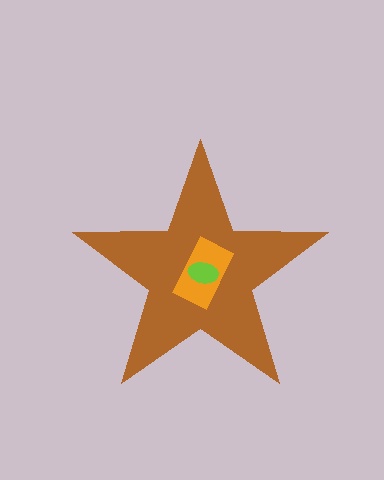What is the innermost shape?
The lime ellipse.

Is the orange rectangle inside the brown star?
Yes.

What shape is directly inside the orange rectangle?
The lime ellipse.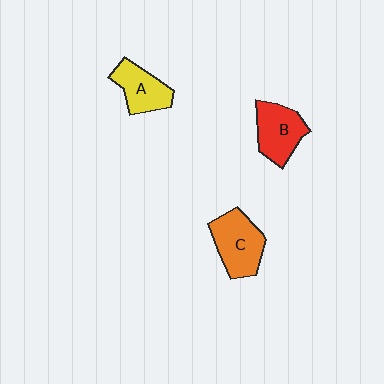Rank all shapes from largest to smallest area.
From largest to smallest: C (orange), B (red), A (yellow).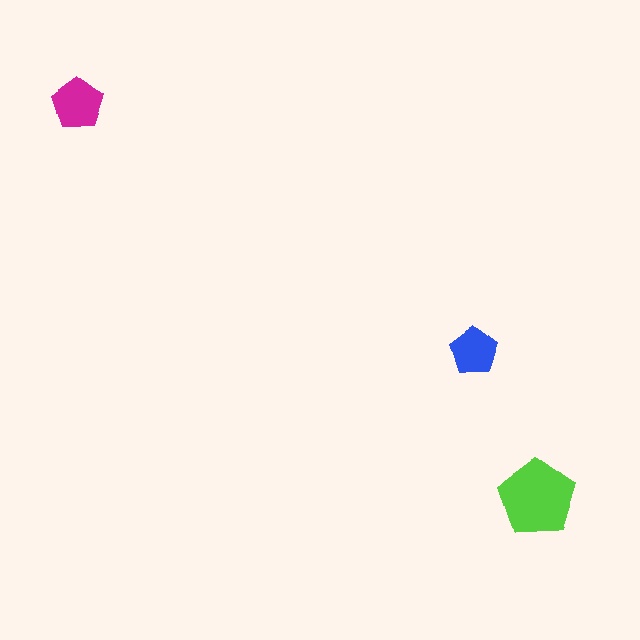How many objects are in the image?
There are 3 objects in the image.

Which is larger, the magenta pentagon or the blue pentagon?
The magenta one.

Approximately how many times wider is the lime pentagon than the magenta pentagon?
About 1.5 times wider.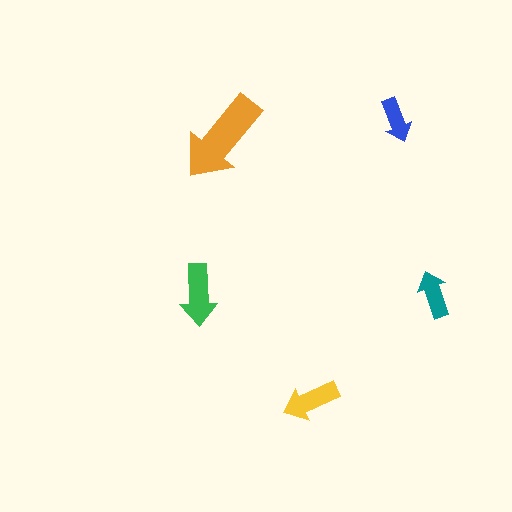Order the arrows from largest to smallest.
the orange one, the green one, the yellow one, the teal one, the blue one.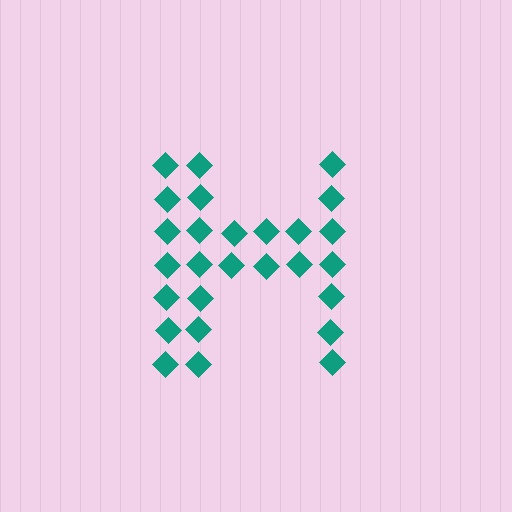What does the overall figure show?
The overall figure shows the letter H.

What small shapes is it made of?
It is made of small diamonds.